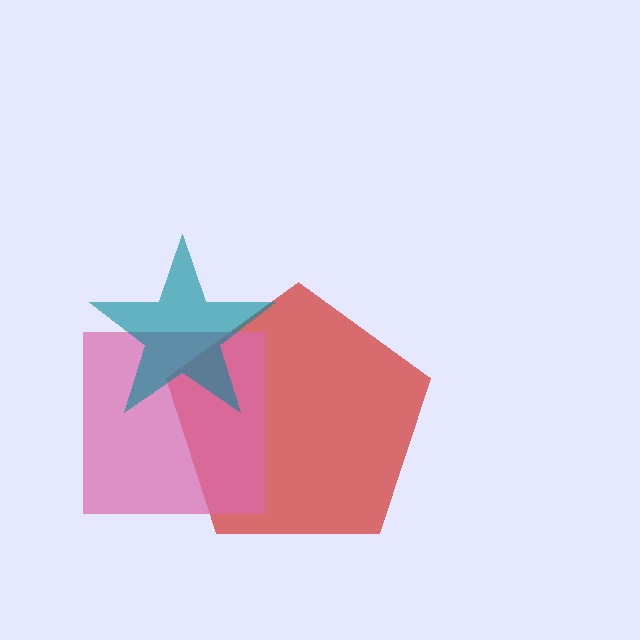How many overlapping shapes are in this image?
There are 3 overlapping shapes in the image.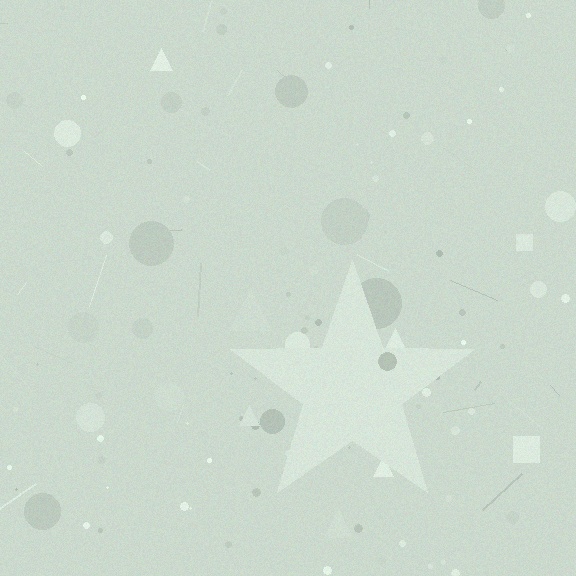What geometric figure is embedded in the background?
A star is embedded in the background.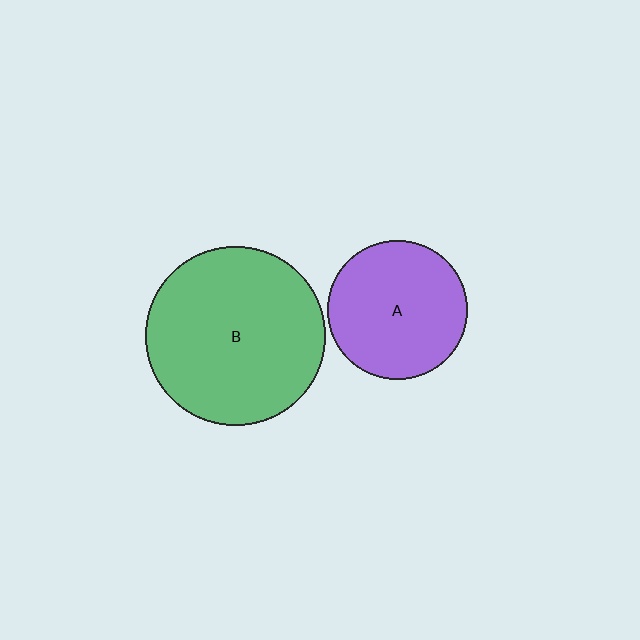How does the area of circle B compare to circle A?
Approximately 1.7 times.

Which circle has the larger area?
Circle B (green).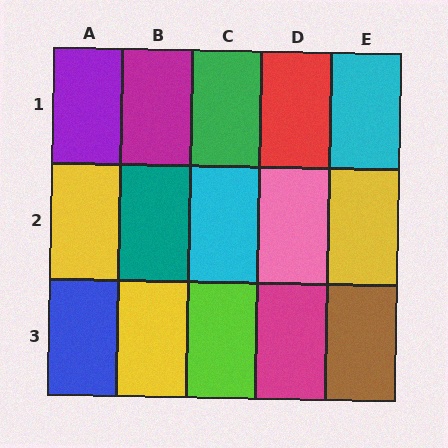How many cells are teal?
1 cell is teal.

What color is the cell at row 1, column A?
Purple.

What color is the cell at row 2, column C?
Cyan.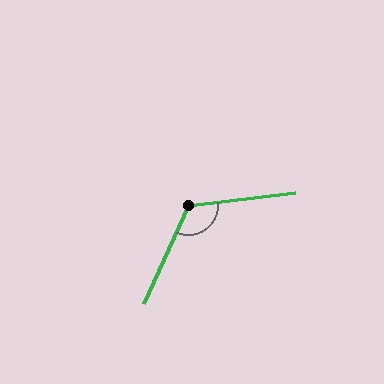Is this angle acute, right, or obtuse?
It is obtuse.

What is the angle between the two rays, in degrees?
Approximately 121 degrees.